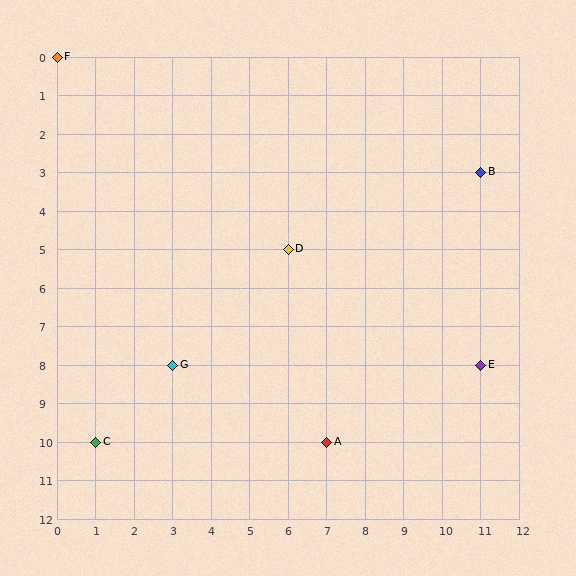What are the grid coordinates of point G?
Point G is at grid coordinates (3, 8).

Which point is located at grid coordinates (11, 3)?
Point B is at (11, 3).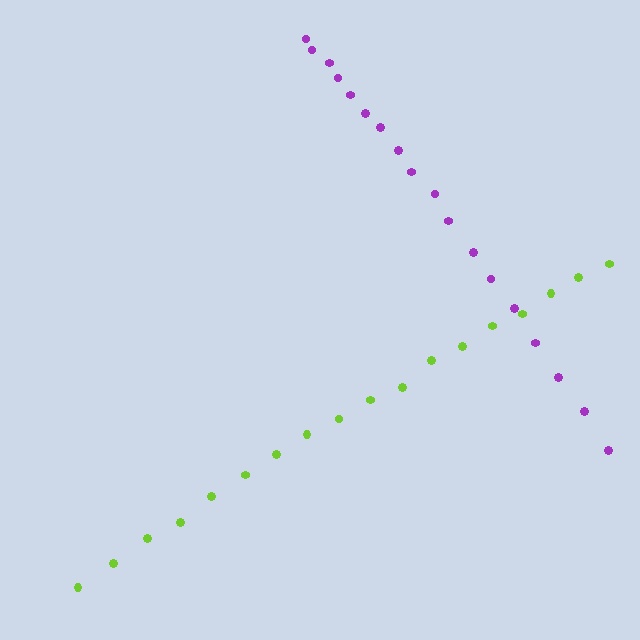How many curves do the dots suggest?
There are 2 distinct paths.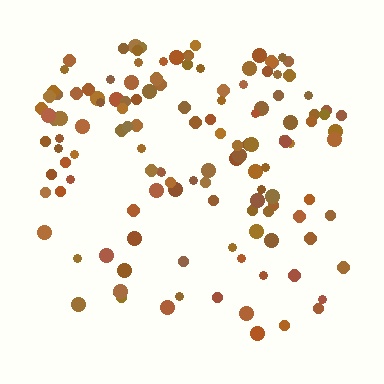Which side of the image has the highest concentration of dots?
The top.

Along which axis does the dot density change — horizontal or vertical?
Vertical.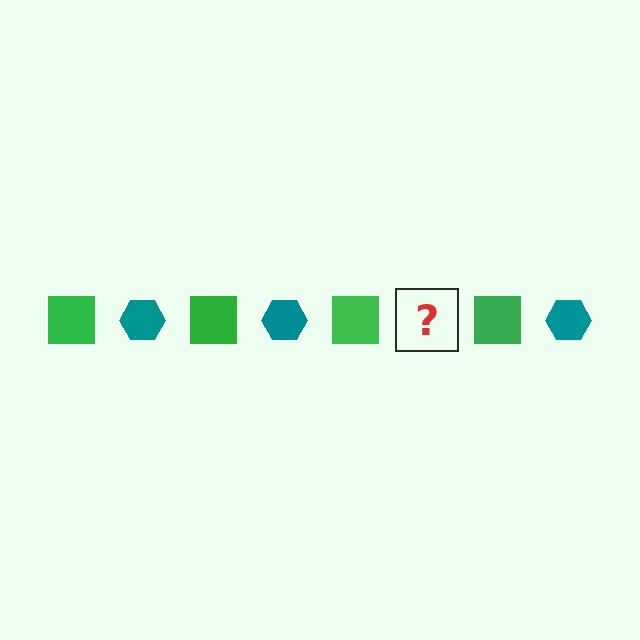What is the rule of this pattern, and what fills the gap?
The rule is that the pattern alternates between green square and teal hexagon. The gap should be filled with a teal hexagon.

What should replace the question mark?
The question mark should be replaced with a teal hexagon.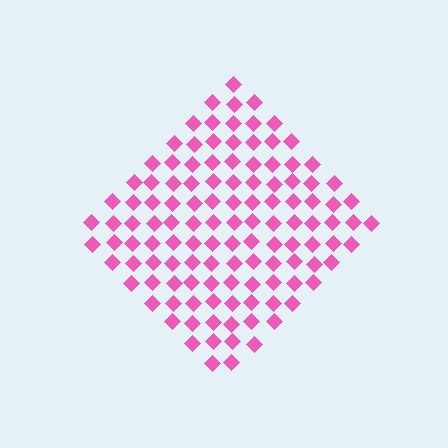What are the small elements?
The small elements are diamonds.